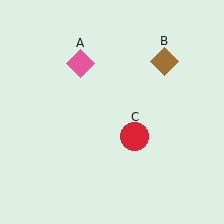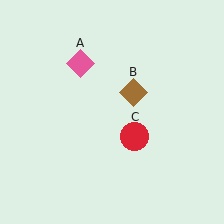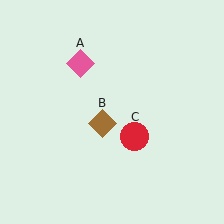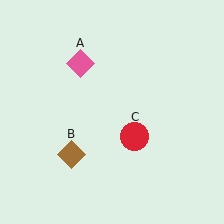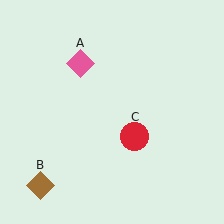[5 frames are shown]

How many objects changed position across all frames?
1 object changed position: brown diamond (object B).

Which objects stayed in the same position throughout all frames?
Pink diamond (object A) and red circle (object C) remained stationary.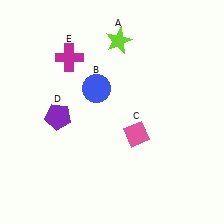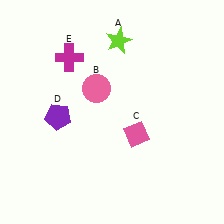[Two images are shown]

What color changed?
The circle (B) changed from blue in Image 1 to pink in Image 2.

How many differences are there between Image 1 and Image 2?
There is 1 difference between the two images.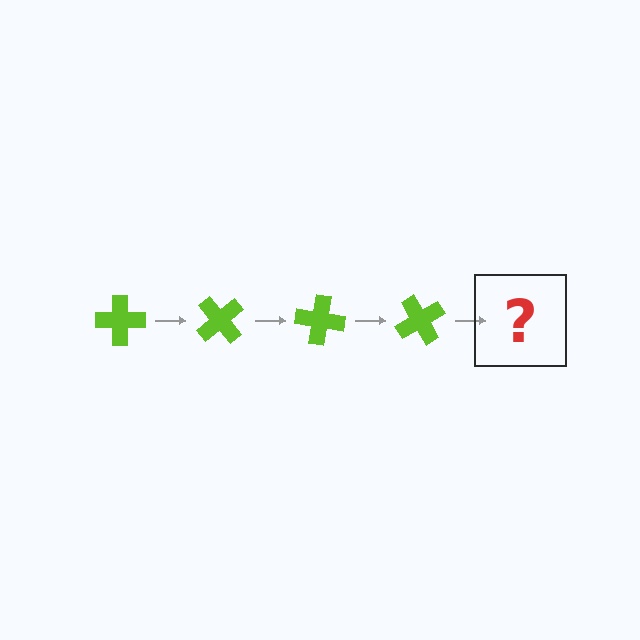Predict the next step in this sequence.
The next step is a lime cross rotated 200 degrees.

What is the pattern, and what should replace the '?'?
The pattern is that the cross rotates 50 degrees each step. The '?' should be a lime cross rotated 200 degrees.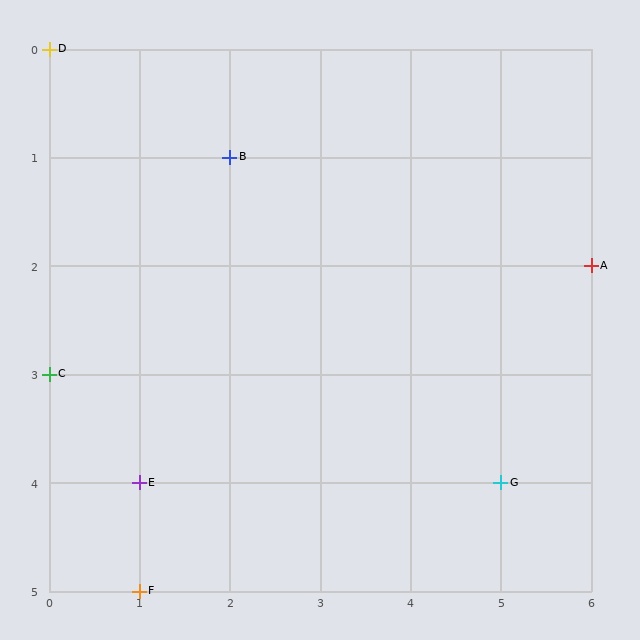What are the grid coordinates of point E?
Point E is at grid coordinates (1, 4).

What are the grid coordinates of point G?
Point G is at grid coordinates (5, 4).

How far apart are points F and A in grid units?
Points F and A are 5 columns and 3 rows apart (about 5.8 grid units diagonally).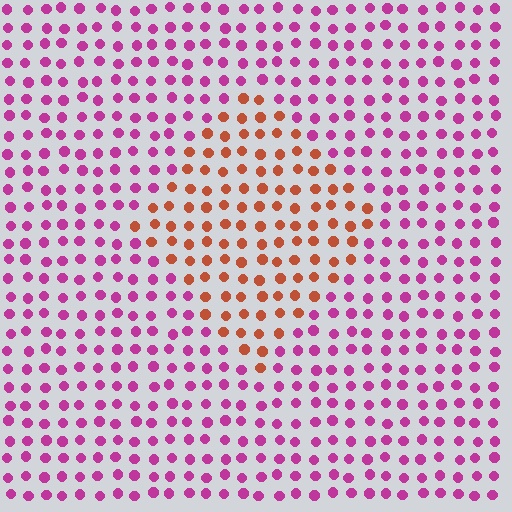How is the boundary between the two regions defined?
The boundary is defined purely by a slight shift in hue (about 57 degrees). Spacing, size, and orientation are identical on both sides.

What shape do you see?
I see a diamond.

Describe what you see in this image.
The image is filled with small magenta elements in a uniform arrangement. A diamond-shaped region is visible where the elements are tinted to a slightly different hue, forming a subtle color boundary.